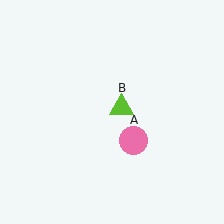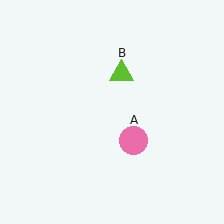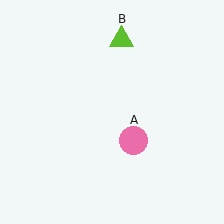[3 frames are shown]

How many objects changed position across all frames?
1 object changed position: lime triangle (object B).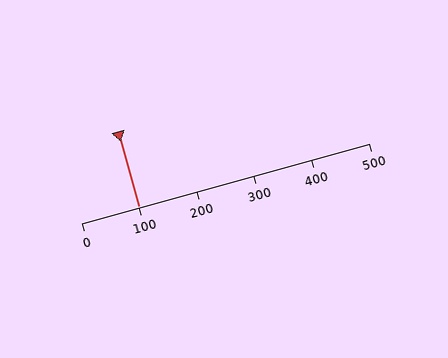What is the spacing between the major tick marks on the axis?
The major ticks are spaced 100 apart.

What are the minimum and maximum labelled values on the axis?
The axis runs from 0 to 500.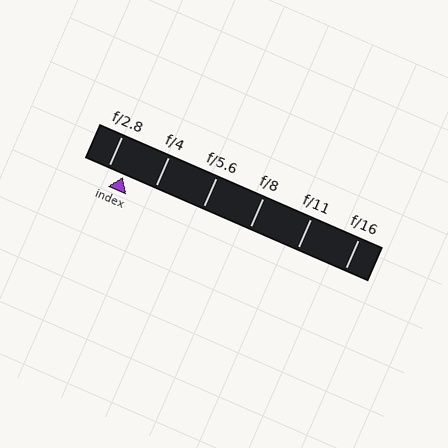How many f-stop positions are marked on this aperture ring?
There are 6 f-stop positions marked.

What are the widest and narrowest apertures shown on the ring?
The widest aperture shown is f/2.8 and the narrowest is f/16.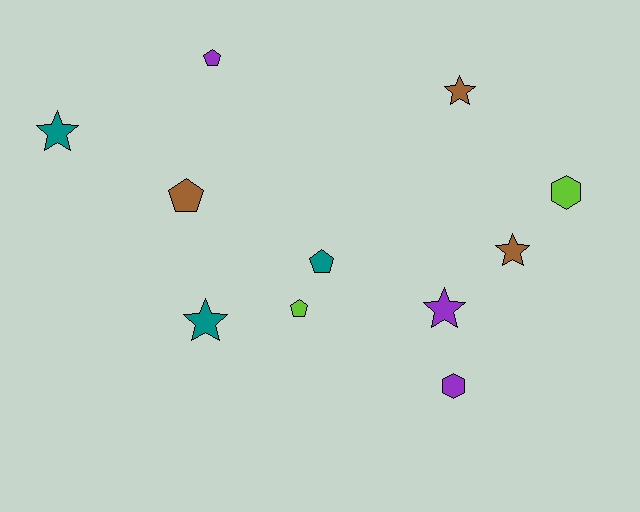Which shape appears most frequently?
Star, with 5 objects.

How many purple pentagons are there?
There is 1 purple pentagon.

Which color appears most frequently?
Purple, with 3 objects.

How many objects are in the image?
There are 11 objects.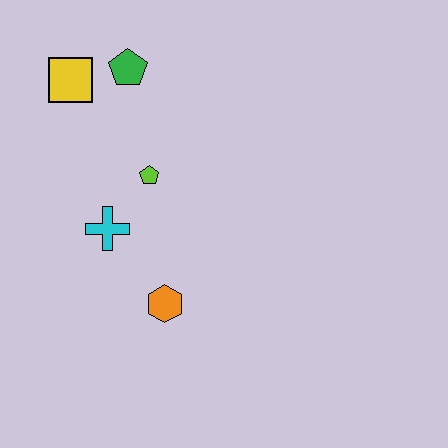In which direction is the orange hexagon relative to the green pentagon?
The orange hexagon is below the green pentagon.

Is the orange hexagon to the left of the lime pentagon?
No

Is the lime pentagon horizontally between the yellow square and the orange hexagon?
Yes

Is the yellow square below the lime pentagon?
No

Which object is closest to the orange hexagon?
The cyan cross is closest to the orange hexagon.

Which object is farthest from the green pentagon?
The orange hexagon is farthest from the green pentagon.